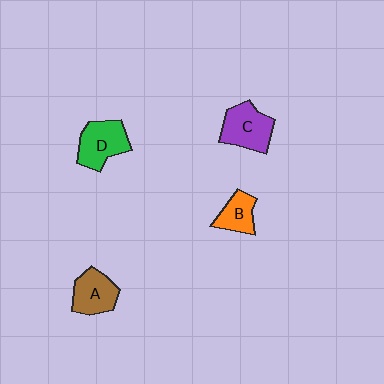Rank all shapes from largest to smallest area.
From largest to smallest: C (purple), D (green), A (brown), B (orange).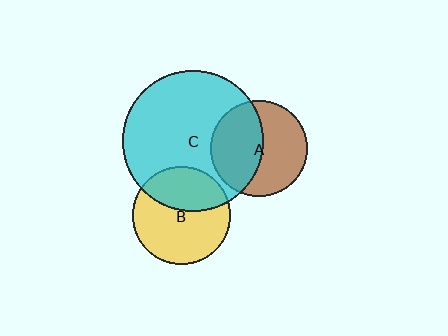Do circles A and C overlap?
Yes.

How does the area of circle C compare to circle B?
Approximately 2.1 times.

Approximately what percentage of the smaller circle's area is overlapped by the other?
Approximately 50%.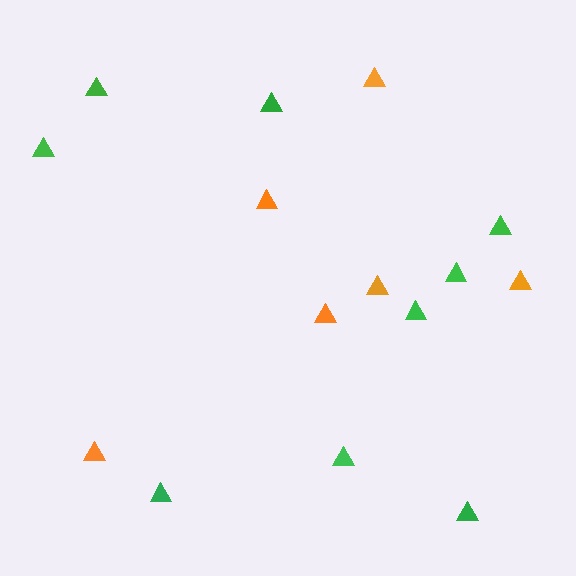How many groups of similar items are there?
There are 2 groups: one group of green triangles (9) and one group of orange triangles (6).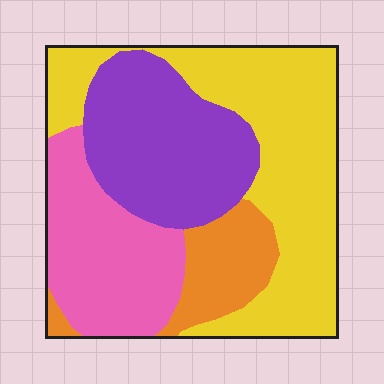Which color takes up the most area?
Yellow, at roughly 40%.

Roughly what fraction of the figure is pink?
Pink takes up about one quarter (1/4) of the figure.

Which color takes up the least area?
Orange, at roughly 10%.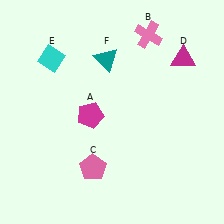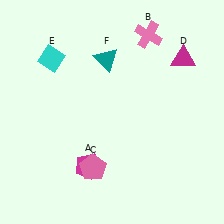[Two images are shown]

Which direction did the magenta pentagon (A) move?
The magenta pentagon (A) moved down.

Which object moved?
The magenta pentagon (A) moved down.